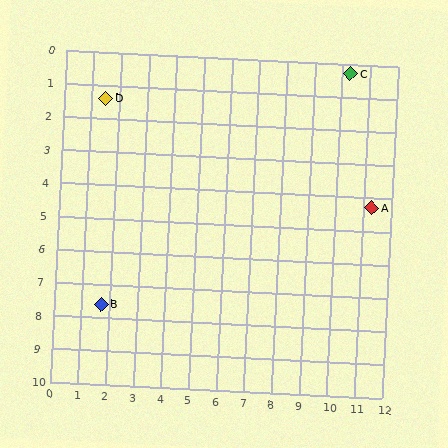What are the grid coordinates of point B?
Point B is at approximately (1.7, 7.6).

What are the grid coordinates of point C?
Point C is at approximately (10.3, 0.3).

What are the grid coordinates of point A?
Point A is at approximately (11.3, 4.3).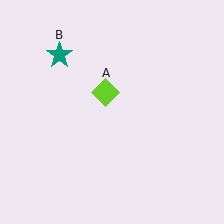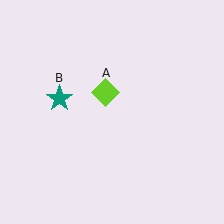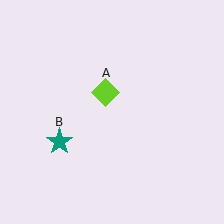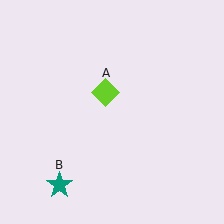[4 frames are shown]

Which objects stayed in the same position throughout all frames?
Lime diamond (object A) remained stationary.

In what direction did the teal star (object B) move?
The teal star (object B) moved down.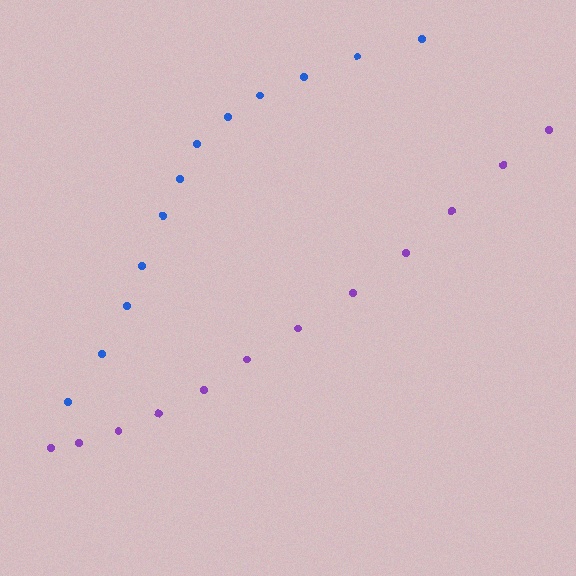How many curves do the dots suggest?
There are 2 distinct paths.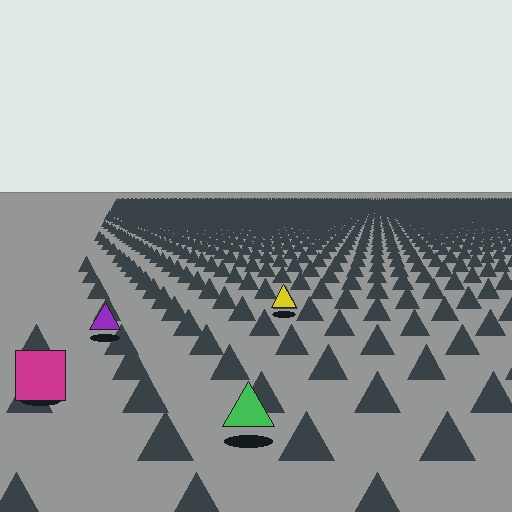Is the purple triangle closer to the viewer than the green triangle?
No. The green triangle is closer — you can tell from the texture gradient: the ground texture is coarser near it.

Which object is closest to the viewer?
The green triangle is closest. The texture marks near it are larger and more spread out.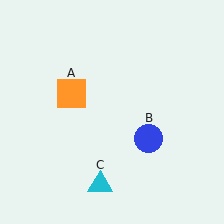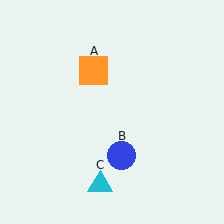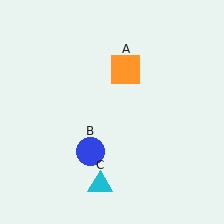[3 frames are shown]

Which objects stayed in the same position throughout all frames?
Cyan triangle (object C) remained stationary.